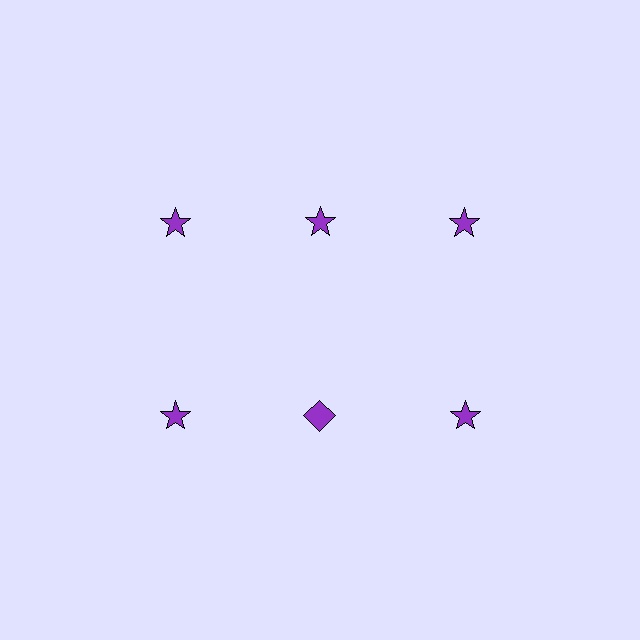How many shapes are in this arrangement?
There are 6 shapes arranged in a grid pattern.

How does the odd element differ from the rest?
It has a different shape: diamond instead of star.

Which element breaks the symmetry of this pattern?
The purple diamond in the second row, second from left column breaks the symmetry. All other shapes are purple stars.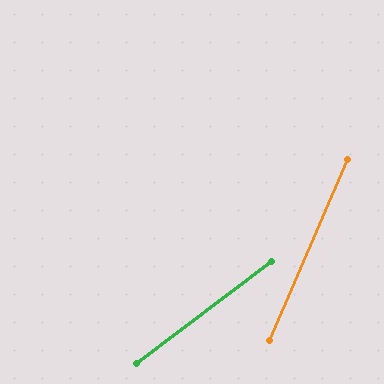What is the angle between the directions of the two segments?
Approximately 30 degrees.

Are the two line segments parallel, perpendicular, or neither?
Neither parallel nor perpendicular — they differ by about 30°.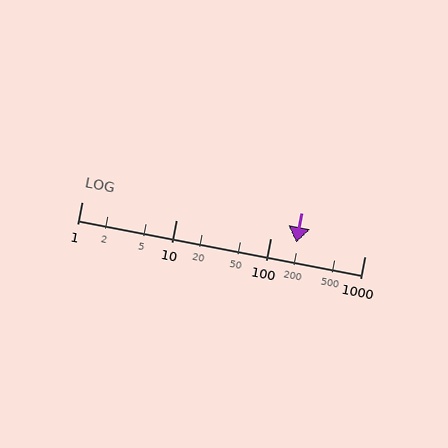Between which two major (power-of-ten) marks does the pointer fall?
The pointer is between 100 and 1000.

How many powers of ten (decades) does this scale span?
The scale spans 3 decades, from 1 to 1000.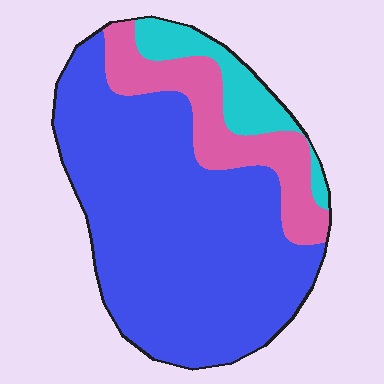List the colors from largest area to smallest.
From largest to smallest: blue, pink, cyan.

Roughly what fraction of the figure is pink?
Pink covers around 20% of the figure.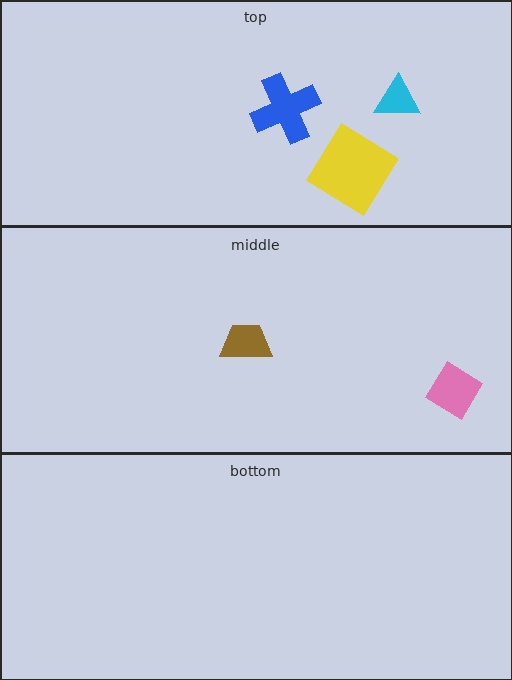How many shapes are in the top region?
3.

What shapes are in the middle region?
The brown trapezoid, the pink diamond.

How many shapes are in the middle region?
2.